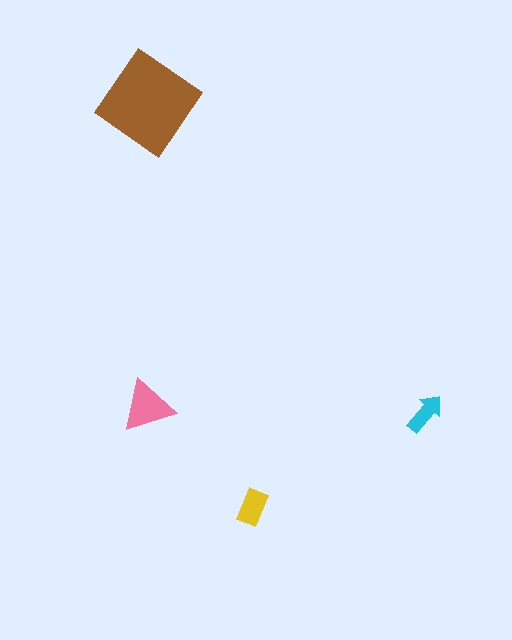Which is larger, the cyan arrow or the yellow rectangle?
The yellow rectangle.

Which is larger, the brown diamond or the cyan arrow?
The brown diamond.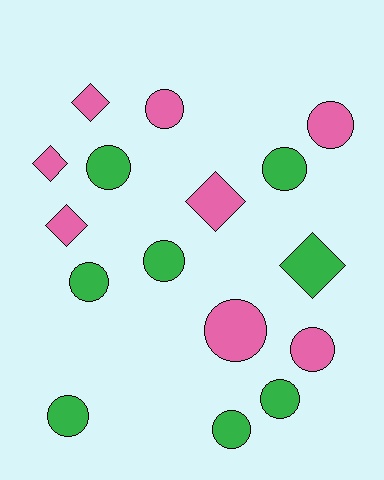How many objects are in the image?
There are 16 objects.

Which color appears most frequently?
Pink, with 8 objects.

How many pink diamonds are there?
There are 4 pink diamonds.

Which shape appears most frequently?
Circle, with 11 objects.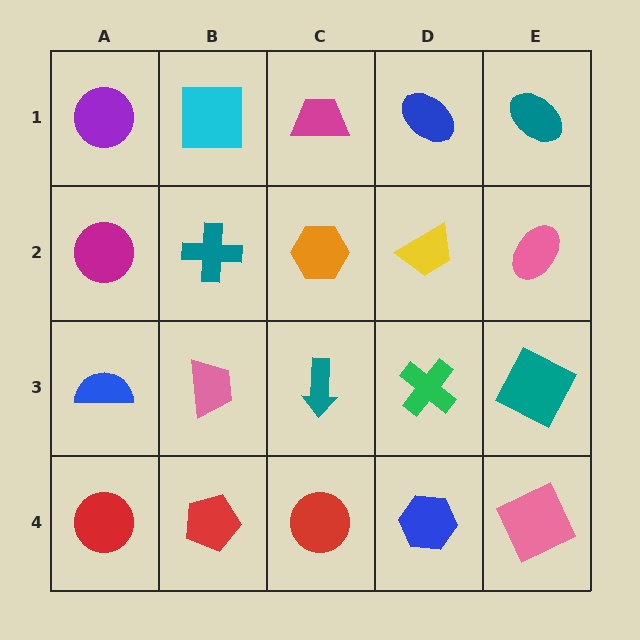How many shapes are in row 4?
5 shapes.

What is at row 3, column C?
A teal arrow.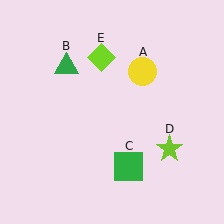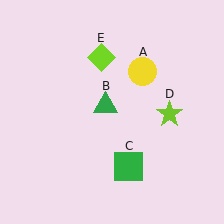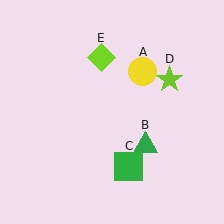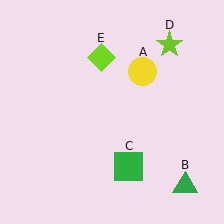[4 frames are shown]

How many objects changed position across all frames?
2 objects changed position: green triangle (object B), lime star (object D).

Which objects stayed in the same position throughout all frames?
Yellow circle (object A) and green square (object C) and lime diamond (object E) remained stationary.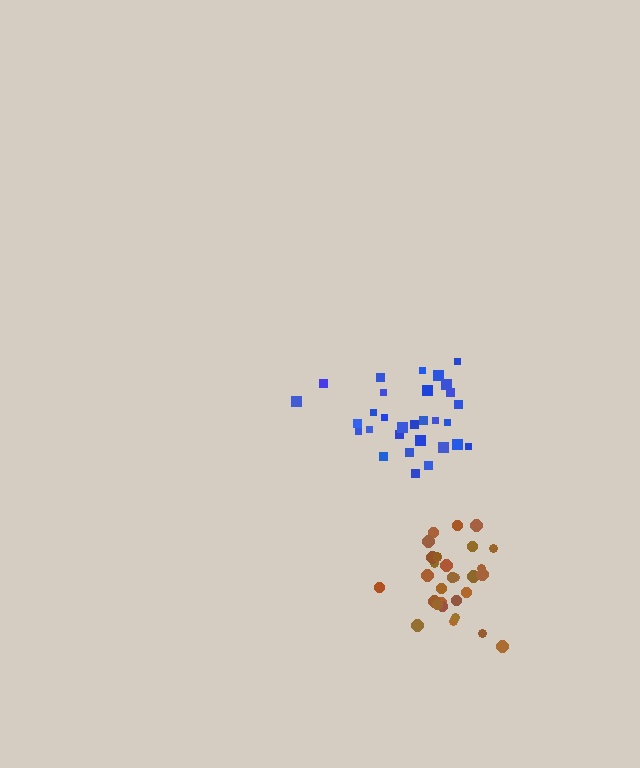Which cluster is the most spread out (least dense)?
Blue.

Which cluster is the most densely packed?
Brown.